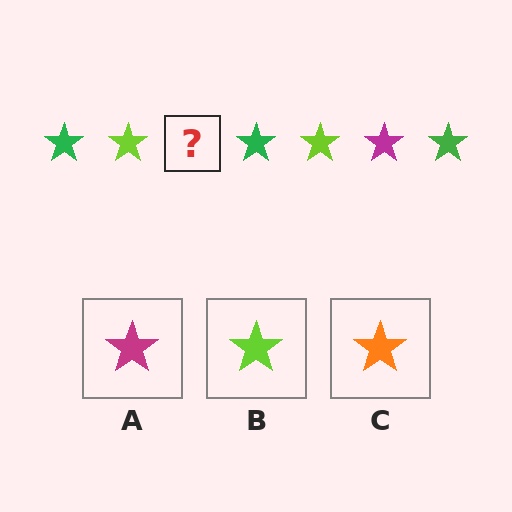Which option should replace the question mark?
Option A.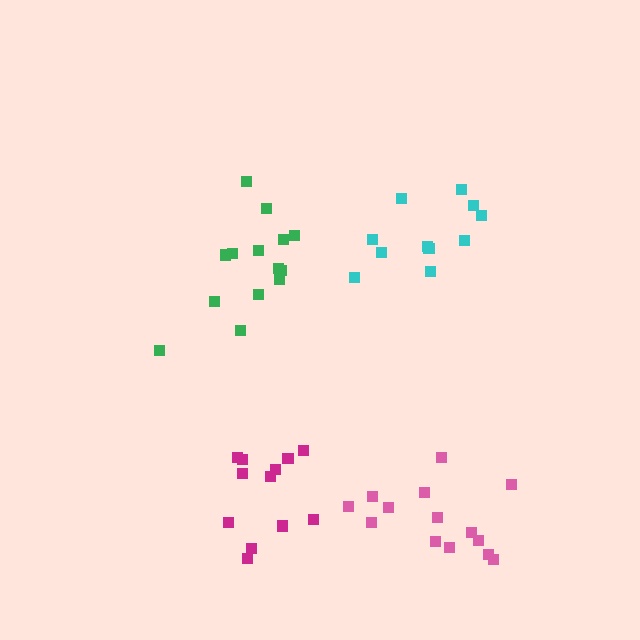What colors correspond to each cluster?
The clusters are colored: magenta, pink, green, cyan.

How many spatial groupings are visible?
There are 4 spatial groupings.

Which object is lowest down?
The pink cluster is bottommost.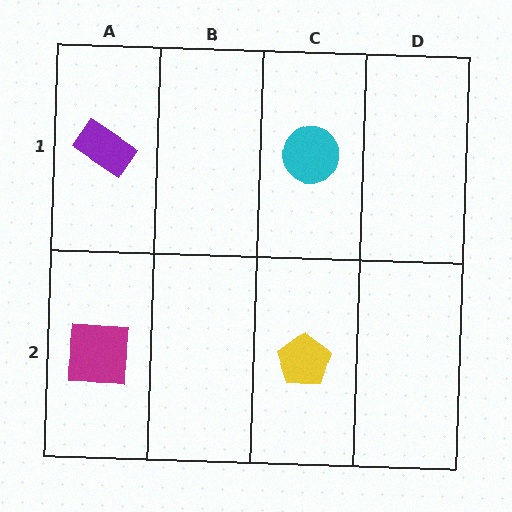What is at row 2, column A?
A magenta square.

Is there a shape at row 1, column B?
No, that cell is empty.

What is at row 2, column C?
A yellow pentagon.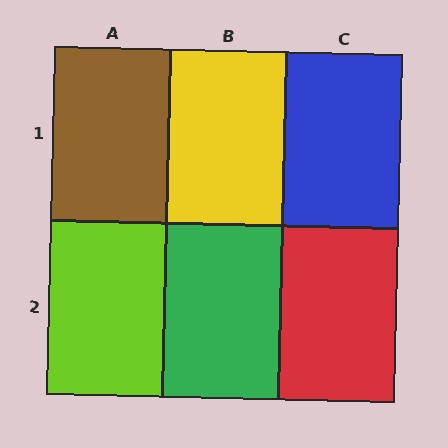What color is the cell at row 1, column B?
Yellow.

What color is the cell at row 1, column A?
Brown.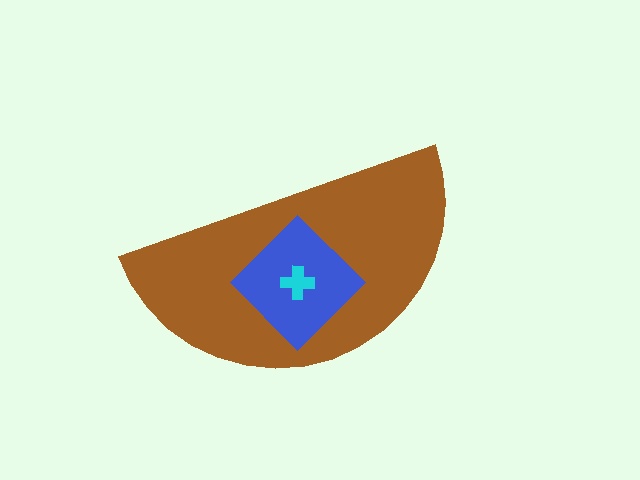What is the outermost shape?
The brown semicircle.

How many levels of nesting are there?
3.